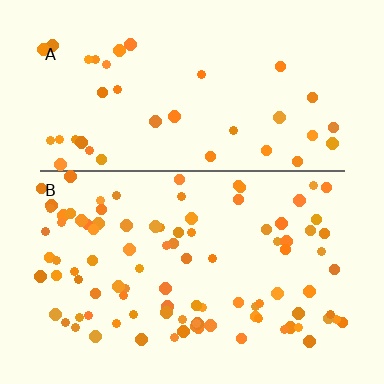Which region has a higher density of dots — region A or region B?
B (the bottom).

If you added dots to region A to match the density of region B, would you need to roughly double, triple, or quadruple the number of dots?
Approximately double.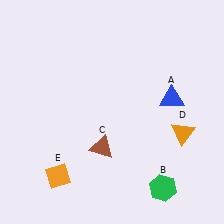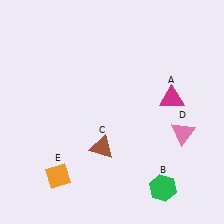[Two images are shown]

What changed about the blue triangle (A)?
In Image 1, A is blue. In Image 2, it changed to magenta.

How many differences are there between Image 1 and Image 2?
There are 2 differences between the two images.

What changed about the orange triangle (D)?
In Image 1, D is orange. In Image 2, it changed to pink.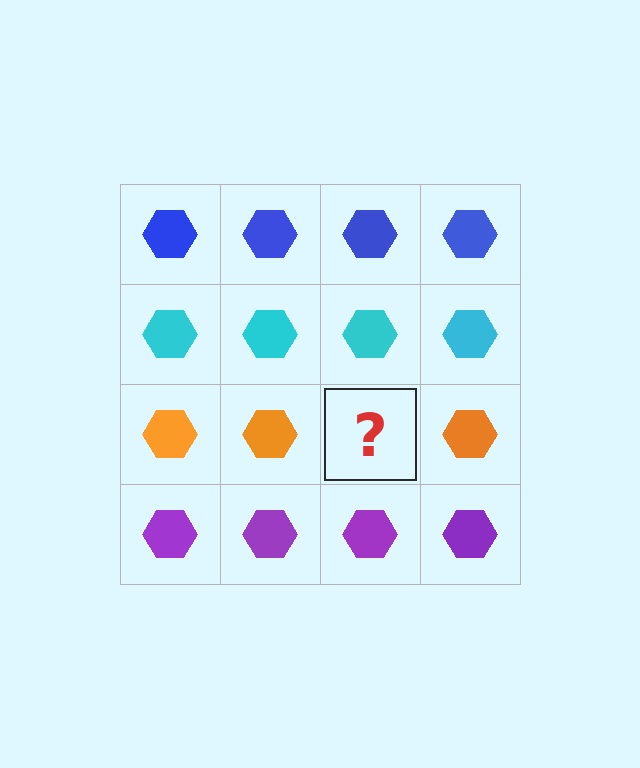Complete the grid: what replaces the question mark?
The question mark should be replaced with an orange hexagon.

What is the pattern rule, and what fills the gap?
The rule is that each row has a consistent color. The gap should be filled with an orange hexagon.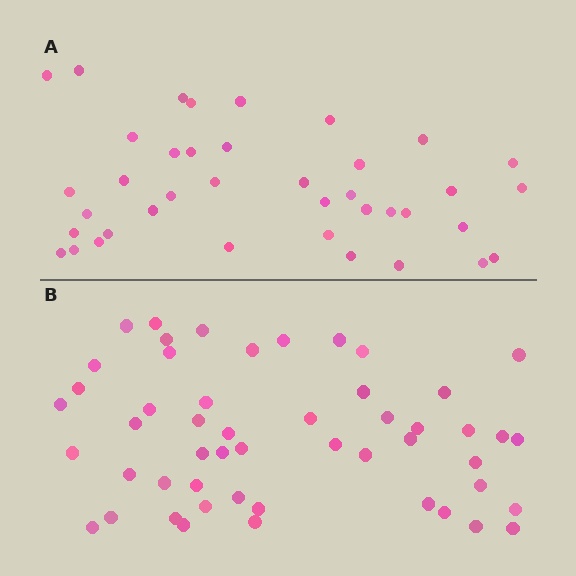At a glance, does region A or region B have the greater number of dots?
Region B (the bottom region) has more dots.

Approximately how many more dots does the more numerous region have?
Region B has roughly 12 or so more dots than region A.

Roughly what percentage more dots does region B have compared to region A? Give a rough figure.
About 30% more.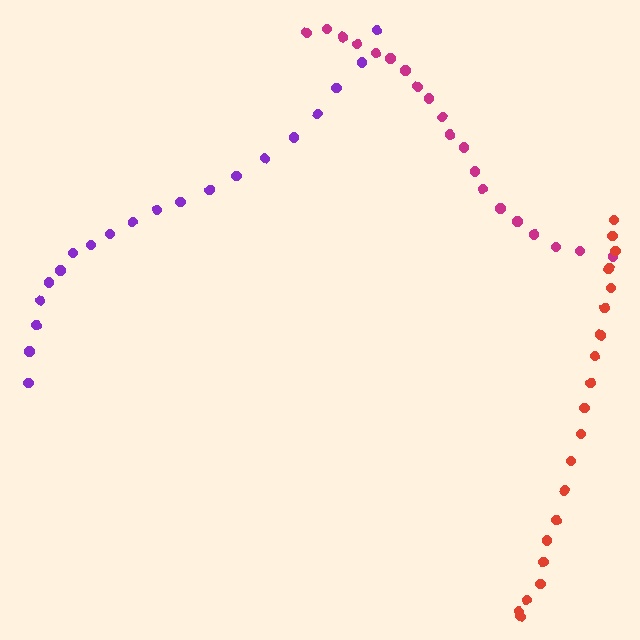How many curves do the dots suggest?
There are 3 distinct paths.